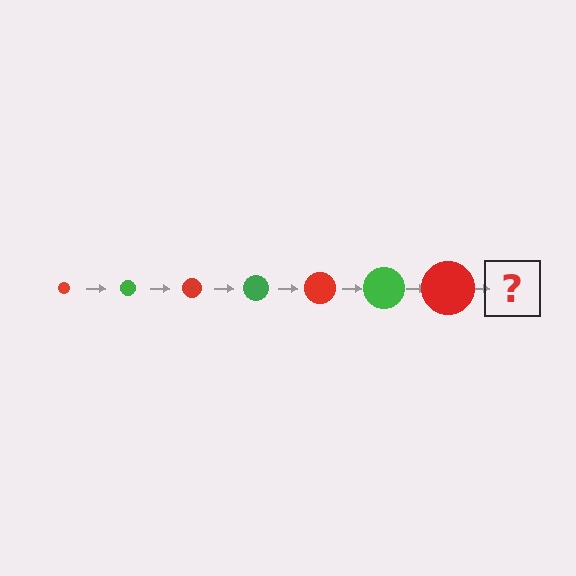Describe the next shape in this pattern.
It should be a green circle, larger than the previous one.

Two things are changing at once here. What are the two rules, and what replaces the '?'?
The two rules are that the circle grows larger each step and the color cycles through red and green. The '?' should be a green circle, larger than the previous one.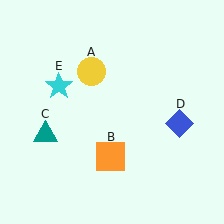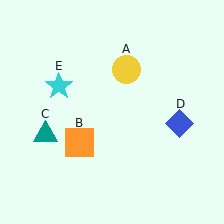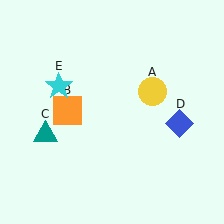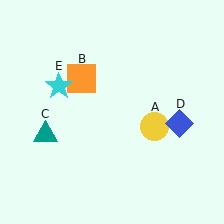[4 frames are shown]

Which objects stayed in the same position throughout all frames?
Teal triangle (object C) and blue diamond (object D) and cyan star (object E) remained stationary.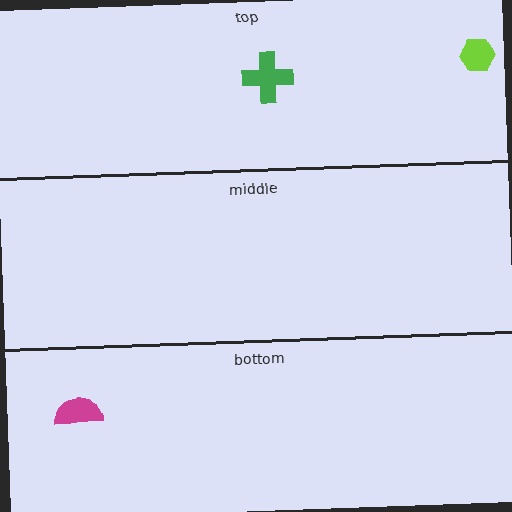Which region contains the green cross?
The top region.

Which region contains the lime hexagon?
The top region.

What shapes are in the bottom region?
The magenta semicircle.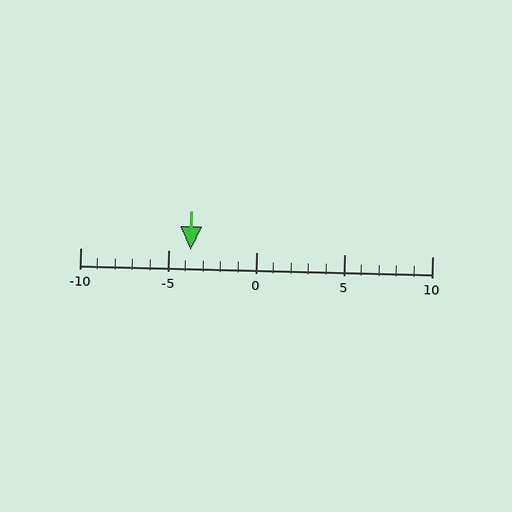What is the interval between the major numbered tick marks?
The major tick marks are spaced 5 units apart.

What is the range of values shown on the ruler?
The ruler shows values from -10 to 10.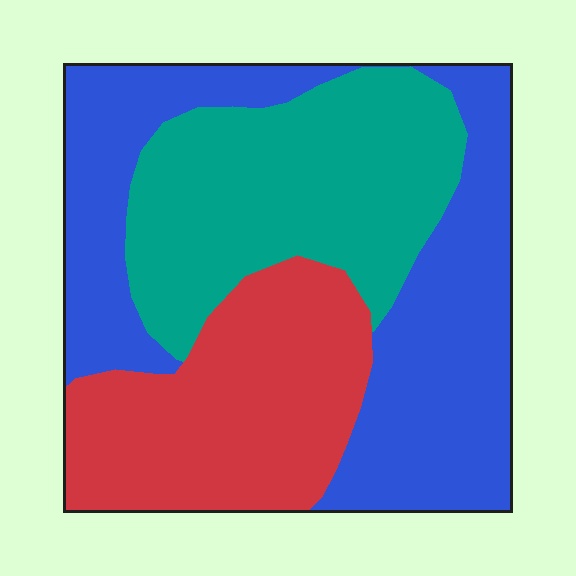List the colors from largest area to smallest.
From largest to smallest: blue, teal, red.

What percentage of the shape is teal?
Teal covers 31% of the shape.